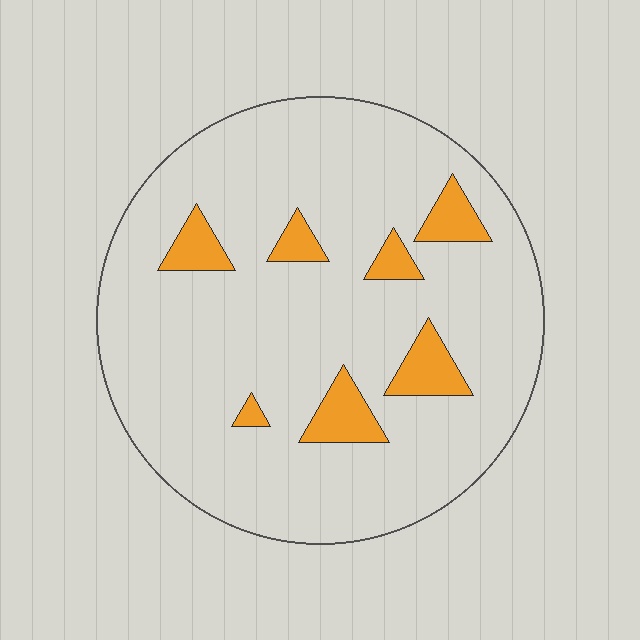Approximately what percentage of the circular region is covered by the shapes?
Approximately 10%.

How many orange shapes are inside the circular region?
7.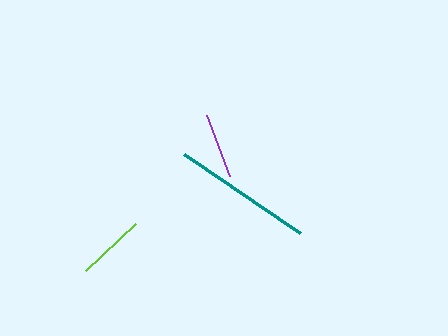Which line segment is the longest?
The teal line is the longest at approximately 140 pixels.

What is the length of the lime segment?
The lime segment is approximately 69 pixels long.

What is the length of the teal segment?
The teal segment is approximately 140 pixels long.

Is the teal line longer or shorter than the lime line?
The teal line is longer than the lime line.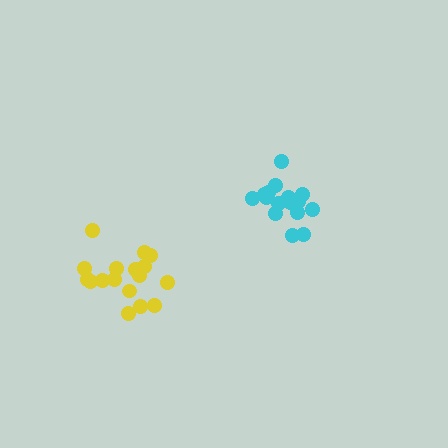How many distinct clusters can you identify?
There are 2 distinct clusters.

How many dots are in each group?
Group 1: 16 dots, Group 2: 17 dots (33 total).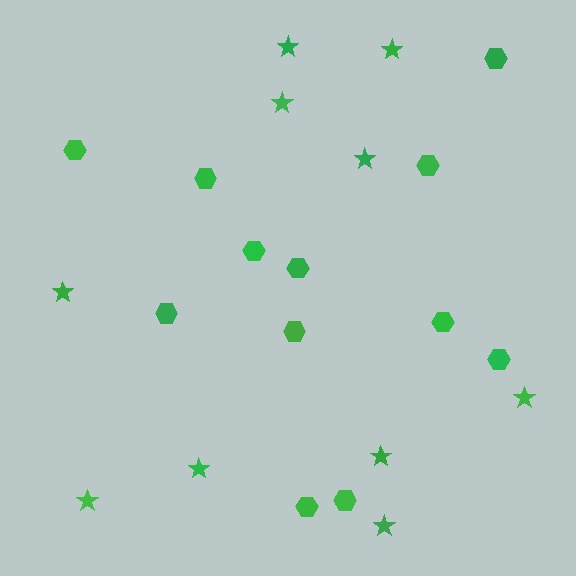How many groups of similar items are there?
There are 2 groups: one group of stars (10) and one group of hexagons (12).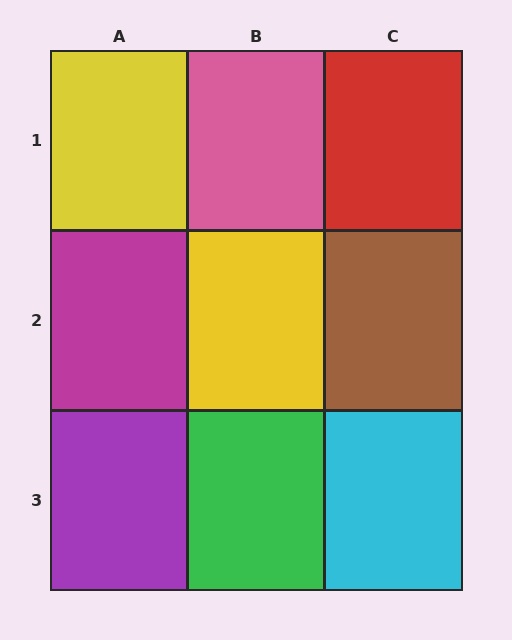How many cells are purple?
1 cell is purple.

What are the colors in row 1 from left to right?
Yellow, pink, red.